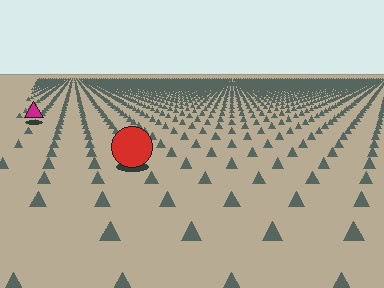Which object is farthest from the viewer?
The magenta triangle is farthest from the viewer. It appears smaller and the ground texture around it is denser.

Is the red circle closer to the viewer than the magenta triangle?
Yes. The red circle is closer — you can tell from the texture gradient: the ground texture is coarser near it.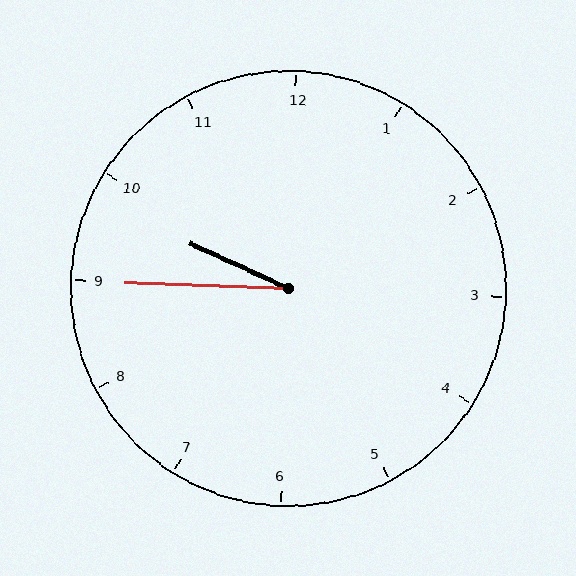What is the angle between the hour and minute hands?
Approximately 22 degrees.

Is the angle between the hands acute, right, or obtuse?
It is acute.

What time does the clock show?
9:45.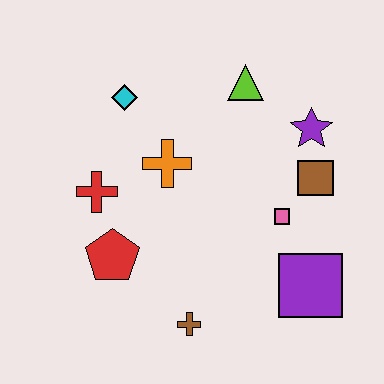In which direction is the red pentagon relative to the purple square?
The red pentagon is to the left of the purple square.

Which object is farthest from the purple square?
The cyan diamond is farthest from the purple square.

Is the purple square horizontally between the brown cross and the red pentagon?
No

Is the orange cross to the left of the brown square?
Yes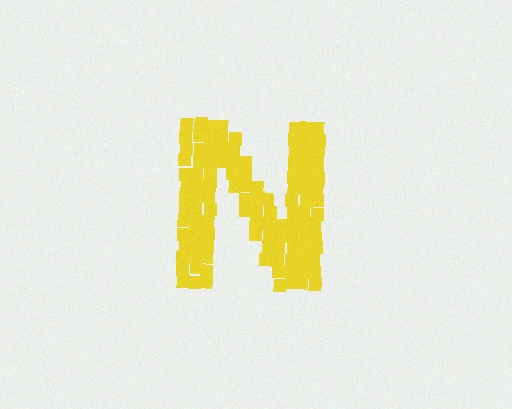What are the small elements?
The small elements are squares.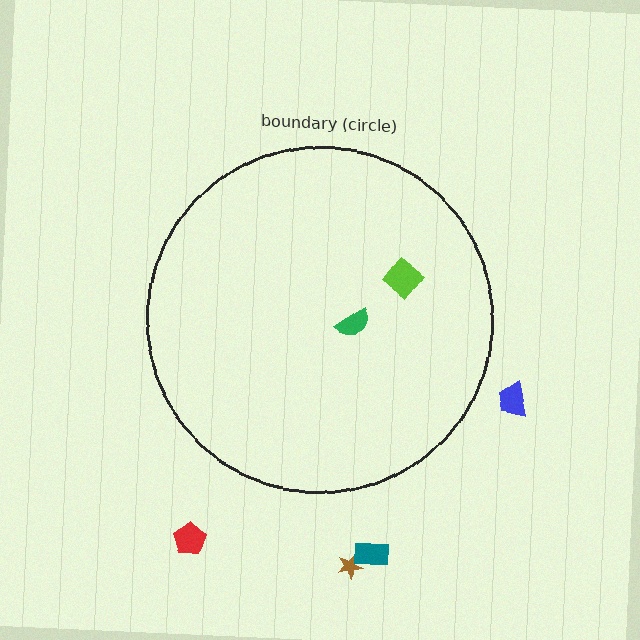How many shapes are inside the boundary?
2 inside, 4 outside.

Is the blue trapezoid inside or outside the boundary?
Outside.